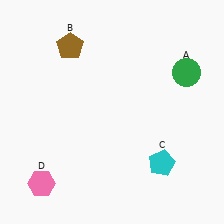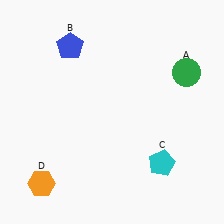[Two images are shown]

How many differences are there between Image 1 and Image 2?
There are 2 differences between the two images.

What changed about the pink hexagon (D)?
In Image 1, D is pink. In Image 2, it changed to orange.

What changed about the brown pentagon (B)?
In Image 1, B is brown. In Image 2, it changed to blue.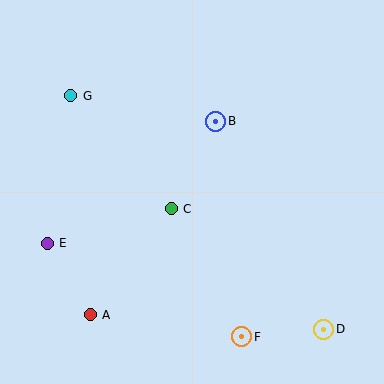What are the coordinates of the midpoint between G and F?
The midpoint between G and F is at (156, 216).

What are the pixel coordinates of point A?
Point A is at (90, 315).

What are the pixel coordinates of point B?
Point B is at (216, 121).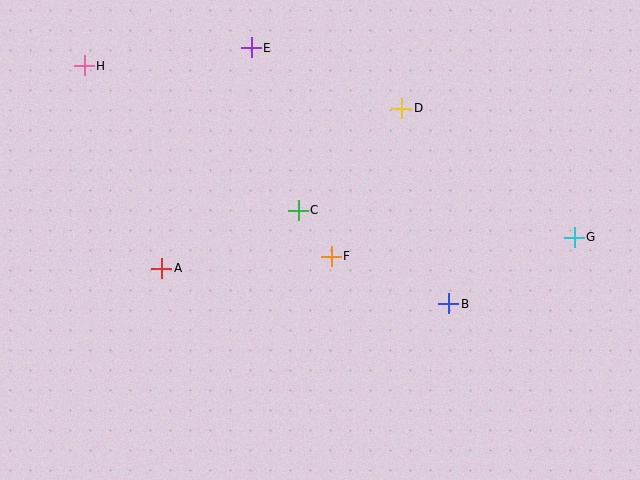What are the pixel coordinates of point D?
Point D is at (402, 108).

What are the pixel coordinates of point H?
Point H is at (84, 66).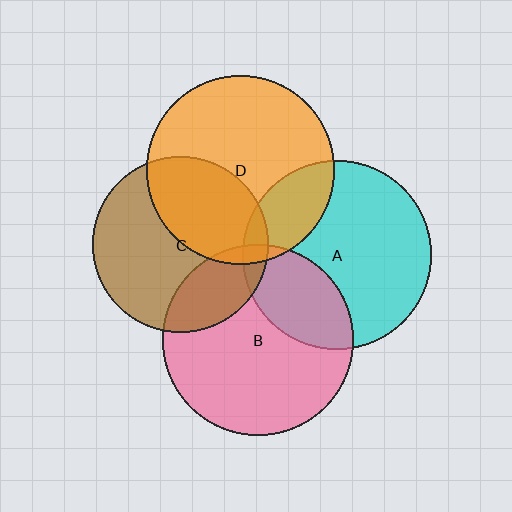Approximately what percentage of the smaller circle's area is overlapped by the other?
Approximately 20%.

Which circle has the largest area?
Circle B (pink).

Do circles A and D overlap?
Yes.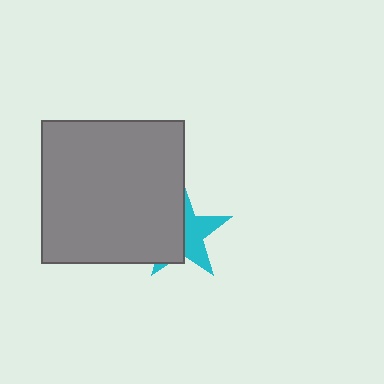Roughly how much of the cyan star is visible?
About half of it is visible (roughly 46%).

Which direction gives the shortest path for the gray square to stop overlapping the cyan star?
Moving left gives the shortest separation.